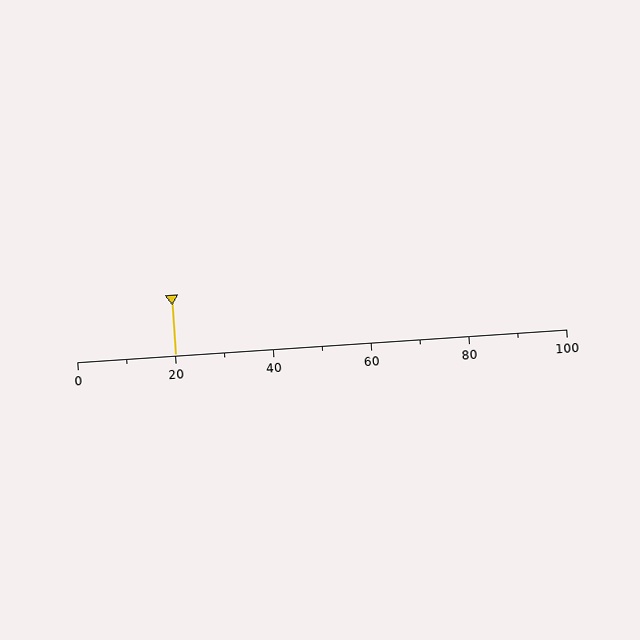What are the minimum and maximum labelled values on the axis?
The axis runs from 0 to 100.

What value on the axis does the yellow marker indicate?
The marker indicates approximately 20.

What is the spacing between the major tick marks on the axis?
The major ticks are spaced 20 apart.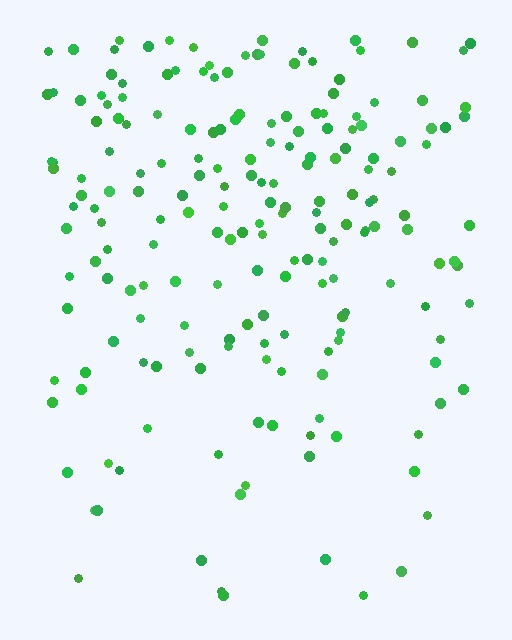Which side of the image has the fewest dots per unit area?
The bottom.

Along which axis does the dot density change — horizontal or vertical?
Vertical.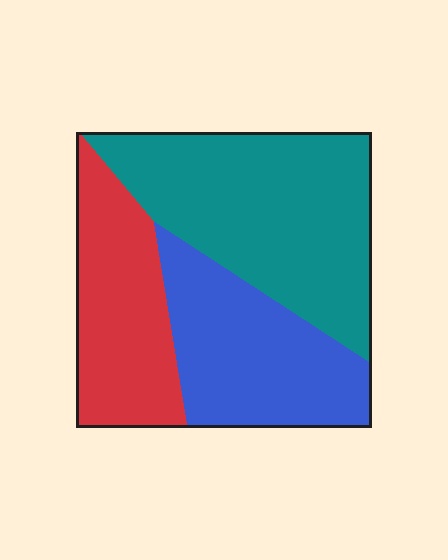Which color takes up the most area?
Teal, at roughly 45%.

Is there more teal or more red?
Teal.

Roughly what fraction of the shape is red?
Red covers 26% of the shape.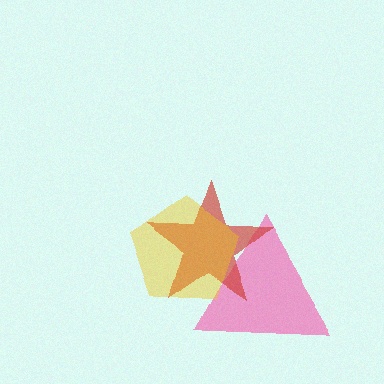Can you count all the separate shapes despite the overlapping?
Yes, there are 3 separate shapes.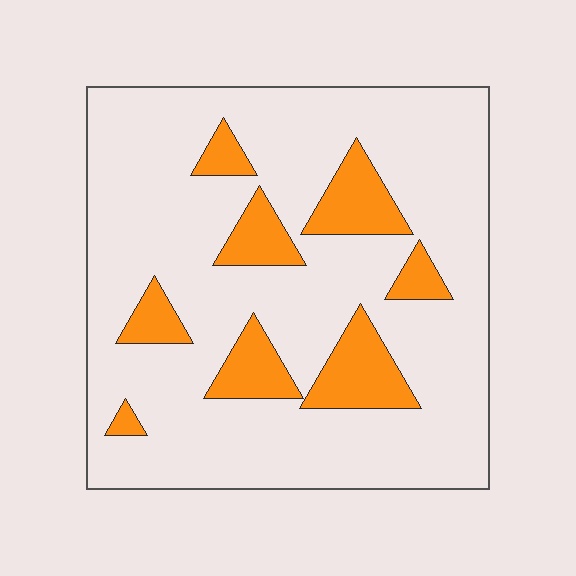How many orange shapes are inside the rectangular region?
8.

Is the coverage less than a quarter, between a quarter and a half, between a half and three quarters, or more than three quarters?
Less than a quarter.